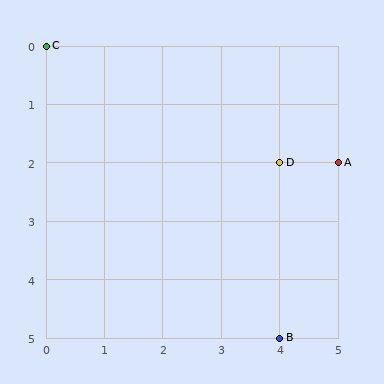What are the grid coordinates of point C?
Point C is at grid coordinates (0, 0).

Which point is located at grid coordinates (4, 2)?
Point D is at (4, 2).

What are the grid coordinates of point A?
Point A is at grid coordinates (5, 2).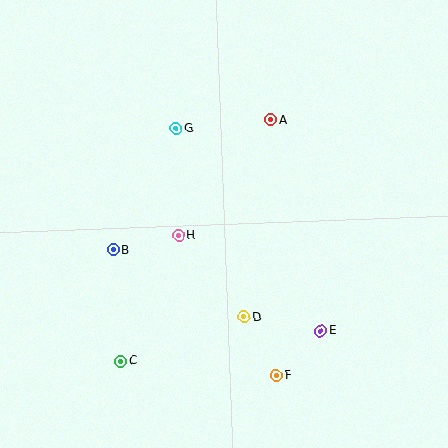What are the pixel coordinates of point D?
Point D is at (244, 317).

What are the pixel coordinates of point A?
Point A is at (271, 120).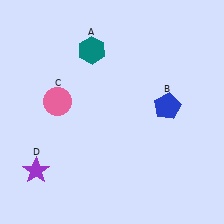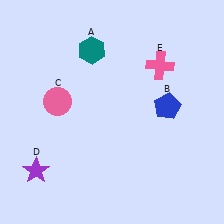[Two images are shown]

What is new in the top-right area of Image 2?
A pink cross (E) was added in the top-right area of Image 2.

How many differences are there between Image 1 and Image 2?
There is 1 difference between the two images.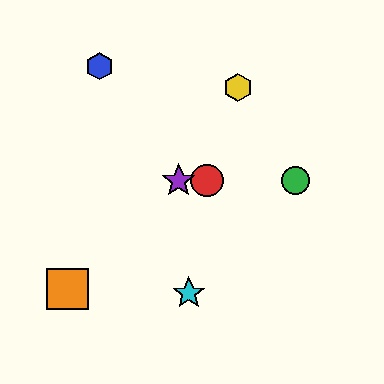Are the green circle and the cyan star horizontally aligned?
No, the green circle is at y≈181 and the cyan star is at y≈294.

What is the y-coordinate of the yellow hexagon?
The yellow hexagon is at y≈87.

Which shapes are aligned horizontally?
The red circle, the green circle, the purple star are aligned horizontally.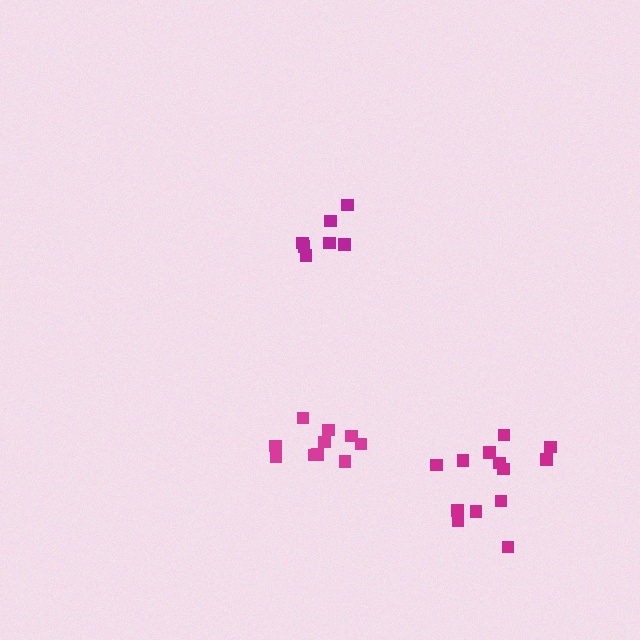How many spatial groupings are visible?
There are 3 spatial groupings.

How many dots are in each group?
Group 1: 10 dots, Group 2: 7 dots, Group 3: 13 dots (30 total).